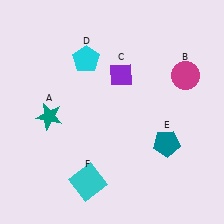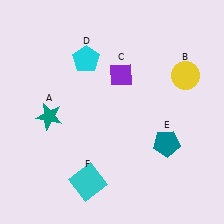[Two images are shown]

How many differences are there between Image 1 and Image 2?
There is 1 difference between the two images.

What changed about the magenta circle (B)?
In Image 1, B is magenta. In Image 2, it changed to yellow.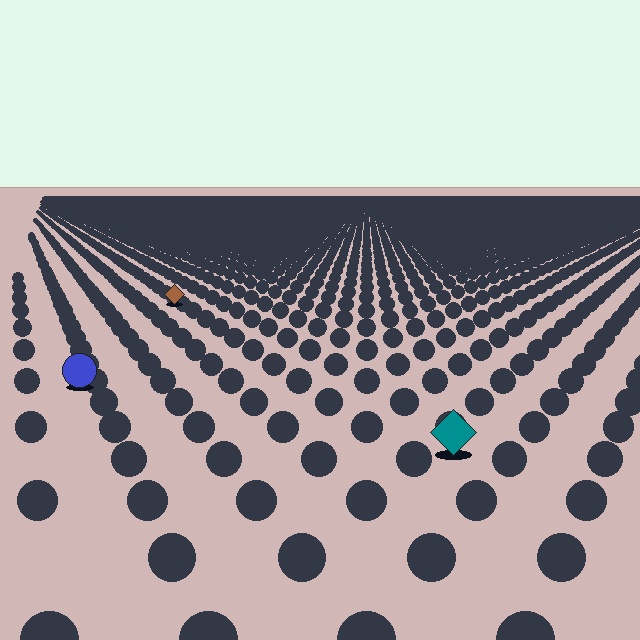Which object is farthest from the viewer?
The brown diamond is farthest from the viewer. It appears smaller and the ground texture around it is denser.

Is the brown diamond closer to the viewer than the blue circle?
No. The blue circle is closer — you can tell from the texture gradient: the ground texture is coarser near it.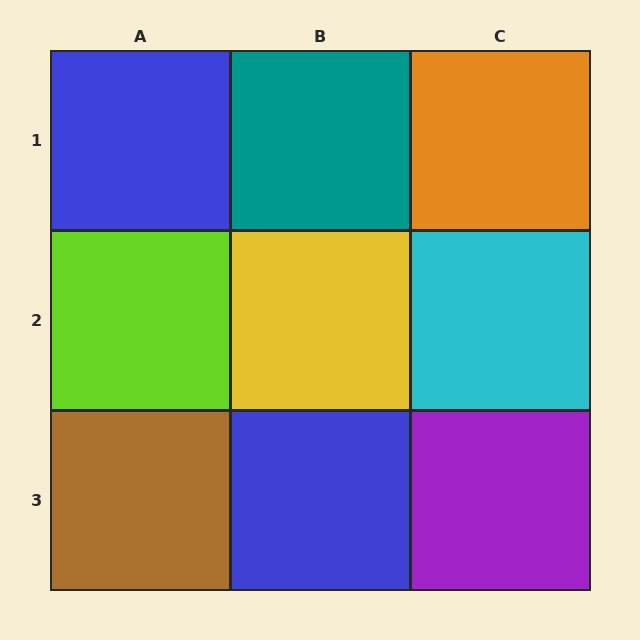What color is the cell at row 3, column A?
Brown.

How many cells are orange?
1 cell is orange.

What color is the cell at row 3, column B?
Blue.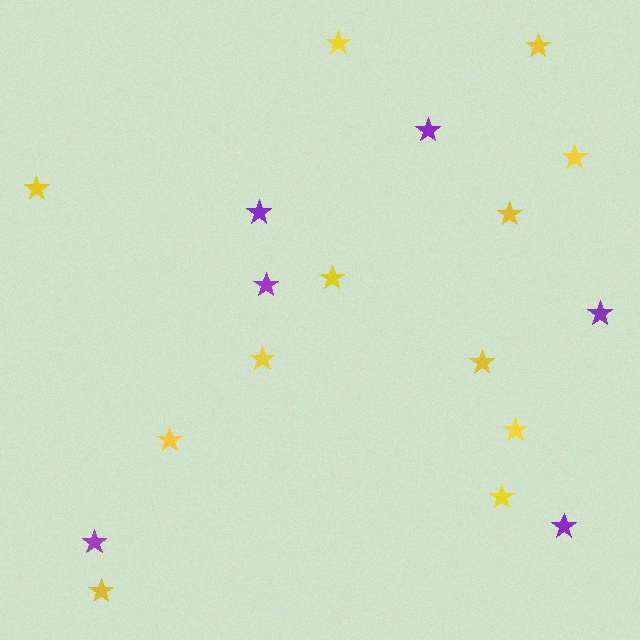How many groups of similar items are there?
There are 2 groups: one group of yellow stars (12) and one group of purple stars (6).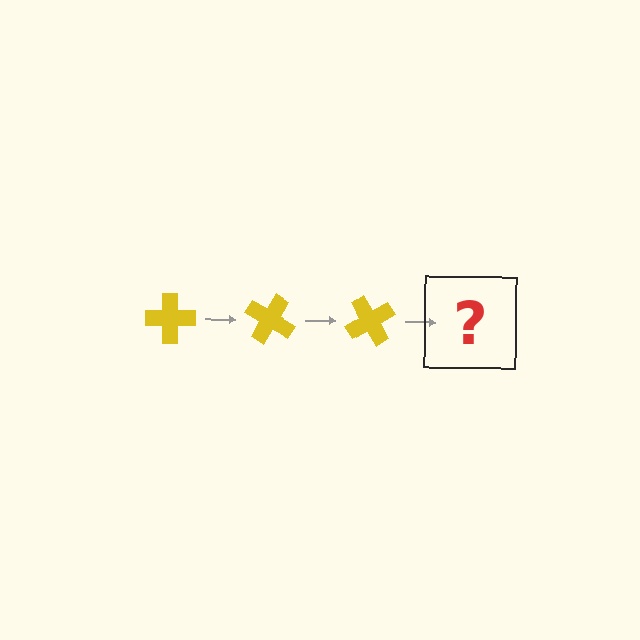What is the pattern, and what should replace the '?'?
The pattern is that the cross rotates 30 degrees each step. The '?' should be a yellow cross rotated 90 degrees.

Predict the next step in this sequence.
The next step is a yellow cross rotated 90 degrees.